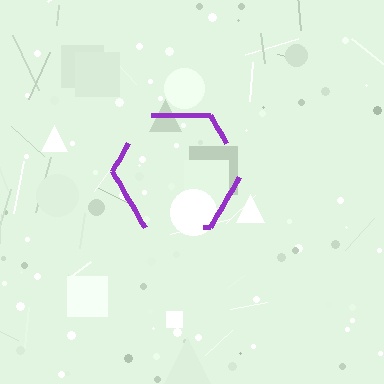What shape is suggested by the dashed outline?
The dashed outline suggests a hexagon.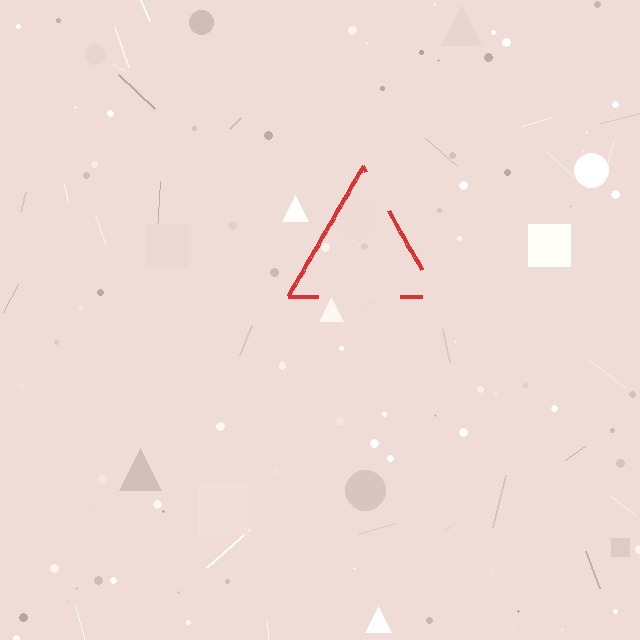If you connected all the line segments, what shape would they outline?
They would outline a triangle.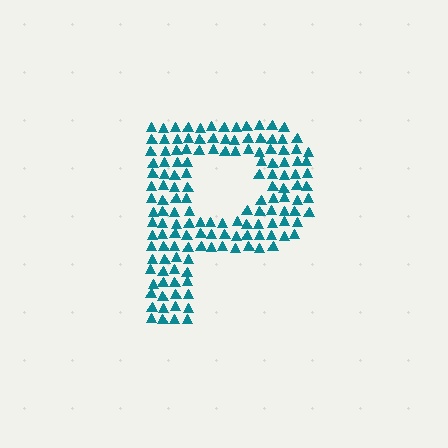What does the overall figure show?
The overall figure shows the letter P.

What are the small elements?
The small elements are triangles.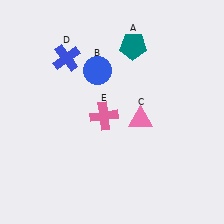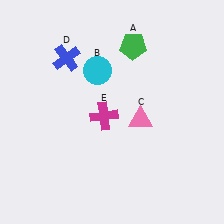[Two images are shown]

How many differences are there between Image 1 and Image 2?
There are 3 differences between the two images.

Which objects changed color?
A changed from teal to green. B changed from blue to cyan. E changed from pink to magenta.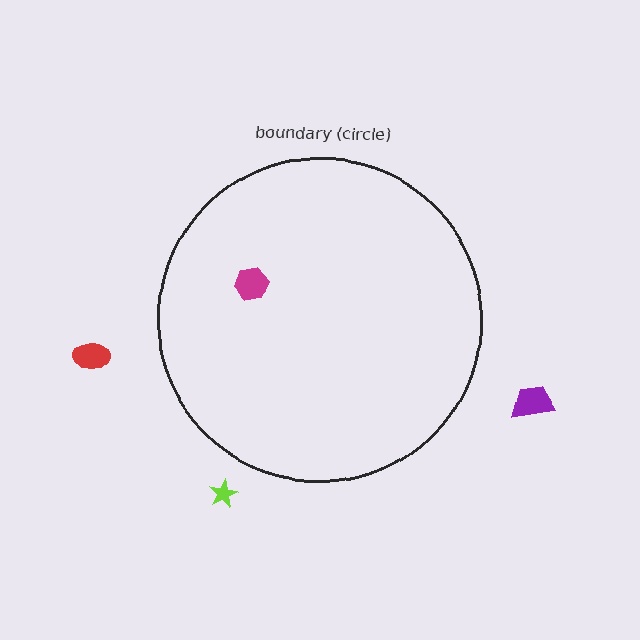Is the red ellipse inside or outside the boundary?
Outside.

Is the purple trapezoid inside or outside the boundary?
Outside.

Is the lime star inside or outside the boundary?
Outside.